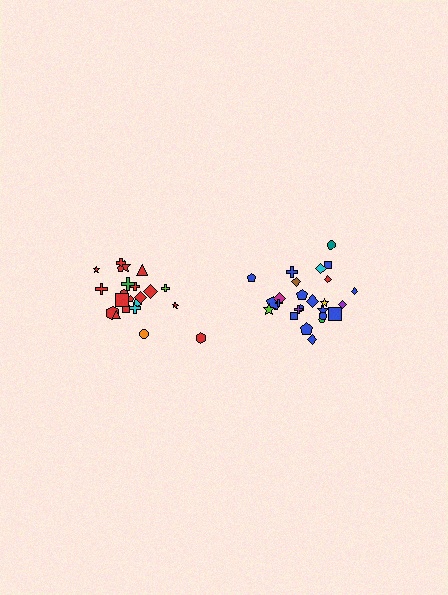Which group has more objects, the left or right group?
The right group.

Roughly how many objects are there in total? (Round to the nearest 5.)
Roughly 45 objects in total.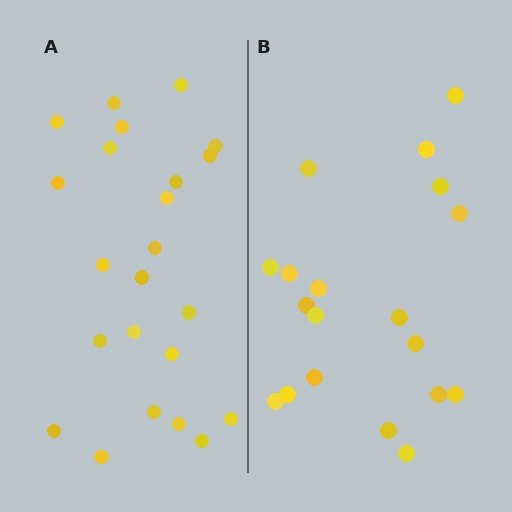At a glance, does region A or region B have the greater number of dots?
Region A (the left region) has more dots.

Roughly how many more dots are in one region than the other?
Region A has about 4 more dots than region B.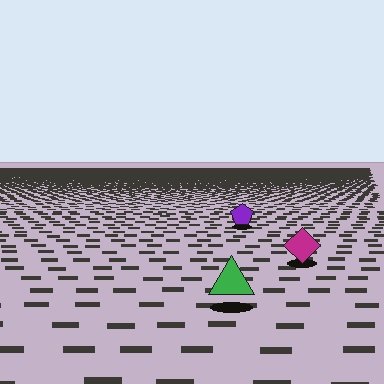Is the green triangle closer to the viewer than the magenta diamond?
Yes. The green triangle is closer — you can tell from the texture gradient: the ground texture is coarser near it.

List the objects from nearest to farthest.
From nearest to farthest: the green triangle, the magenta diamond, the purple pentagon.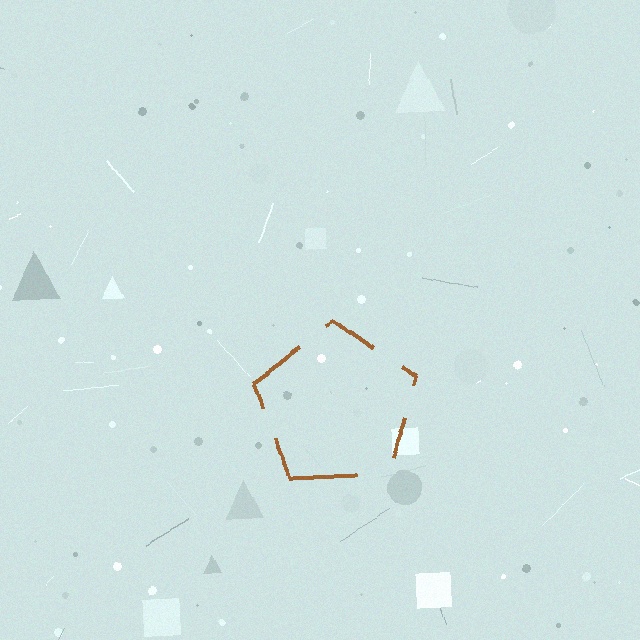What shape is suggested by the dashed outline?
The dashed outline suggests a pentagon.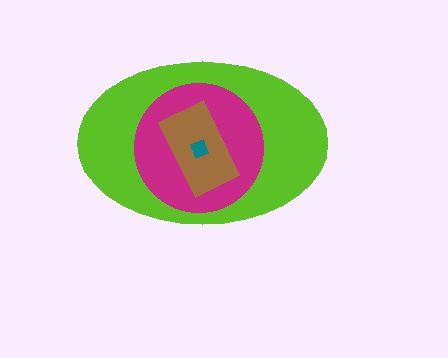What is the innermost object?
The teal diamond.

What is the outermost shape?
The lime ellipse.